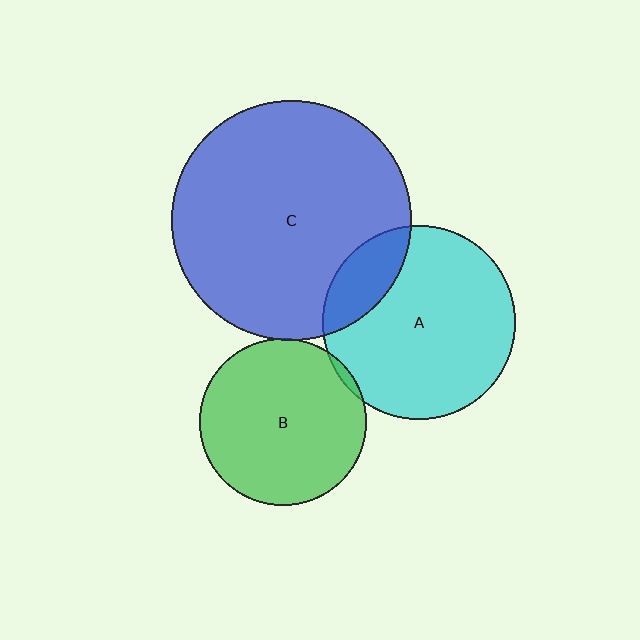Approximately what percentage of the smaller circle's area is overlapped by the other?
Approximately 5%.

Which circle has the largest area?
Circle C (blue).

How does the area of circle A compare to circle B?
Approximately 1.4 times.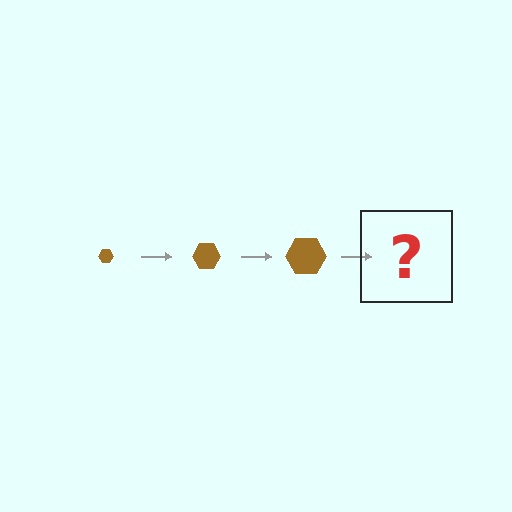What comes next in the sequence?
The next element should be a brown hexagon, larger than the previous one.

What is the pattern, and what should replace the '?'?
The pattern is that the hexagon gets progressively larger each step. The '?' should be a brown hexagon, larger than the previous one.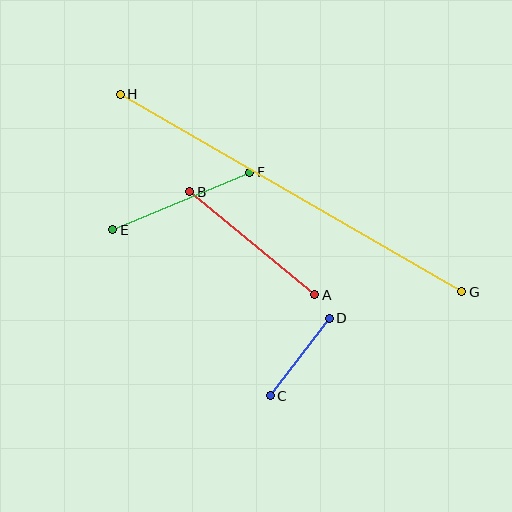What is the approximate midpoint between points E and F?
The midpoint is at approximately (181, 201) pixels.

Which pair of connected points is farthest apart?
Points G and H are farthest apart.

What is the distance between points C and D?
The distance is approximately 97 pixels.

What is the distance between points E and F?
The distance is approximately 148 pixels.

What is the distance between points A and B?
The distance is approximately 162 pixels.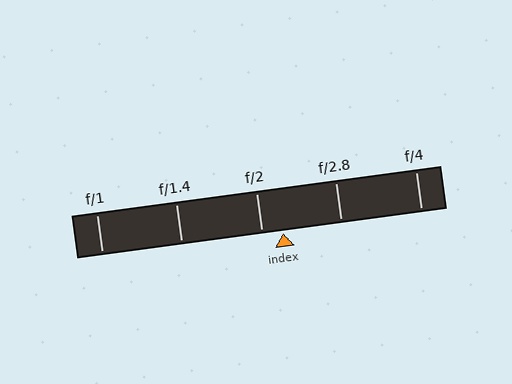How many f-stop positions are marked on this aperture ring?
There are 5 f-stop positions marked.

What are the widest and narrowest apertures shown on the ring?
The widest aperture shown is f/1 and the narrowest is f/4.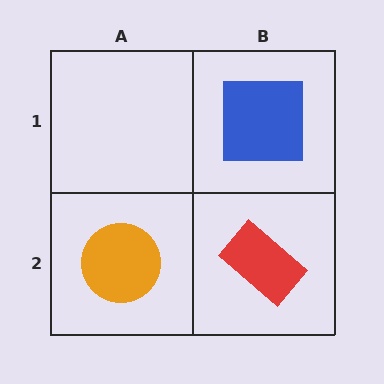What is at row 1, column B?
A blue square.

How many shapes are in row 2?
2 shapes.